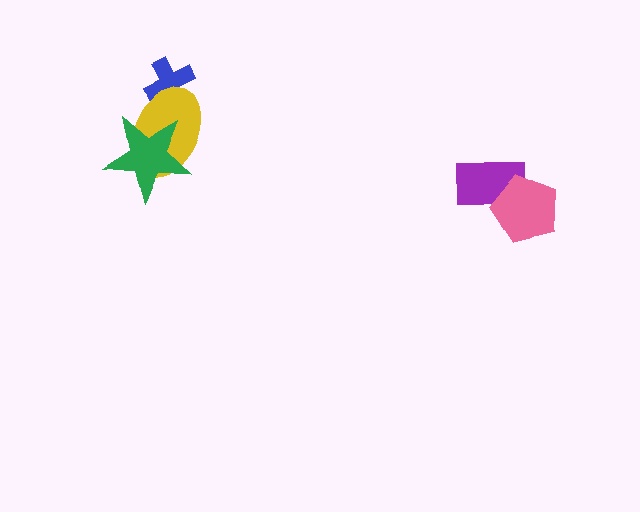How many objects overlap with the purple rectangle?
1 object overlaps with the purple rectangle.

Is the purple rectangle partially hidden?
Yes, it is partially covered by another shape.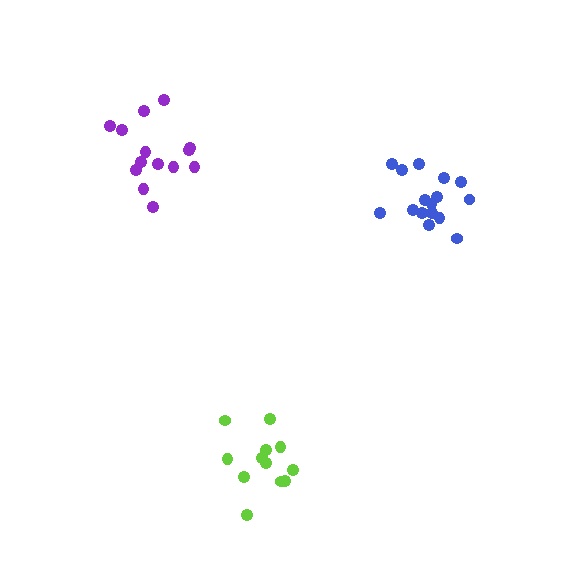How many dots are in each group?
Group 1: 14 dots, Group 2: 12 dots, Group 3: 16 dots (42 total).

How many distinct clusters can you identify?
There are 3 distinct clusters.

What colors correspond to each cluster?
The clusters are colored: purple, lime, blue.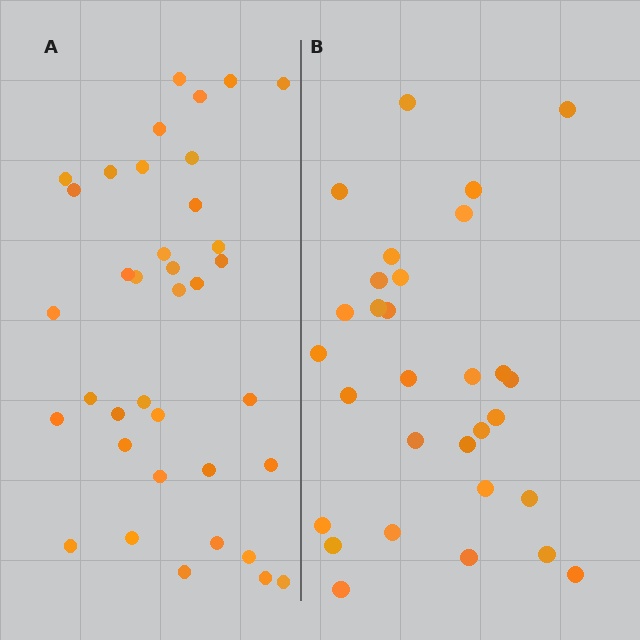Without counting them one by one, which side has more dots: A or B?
Region A (the left region) has more dots.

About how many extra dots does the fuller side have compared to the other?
Region A has roughly 8 or so more dots than region B.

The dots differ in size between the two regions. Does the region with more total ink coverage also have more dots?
No. Region B has more total ink coverage because its dots are larger, but region A actually contains more individual dots. Total area can be misleading — the number of items is what matters here.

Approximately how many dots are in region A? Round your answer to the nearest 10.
About 40 dots. (The exact count is 37, which rounds to 40.)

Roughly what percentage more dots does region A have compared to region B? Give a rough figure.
About 25% more.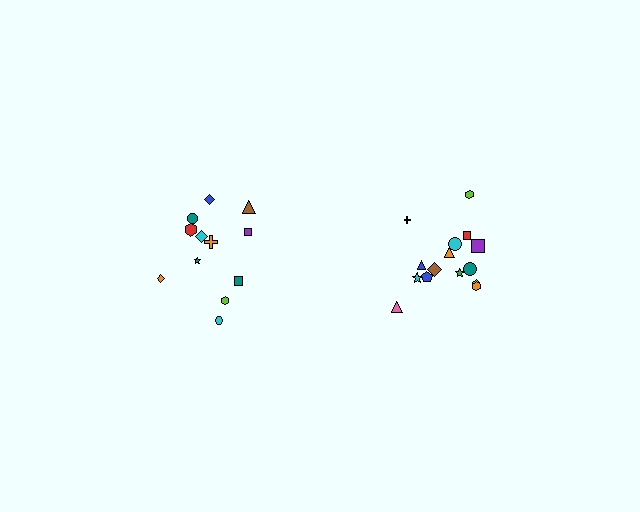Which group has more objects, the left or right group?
The right group.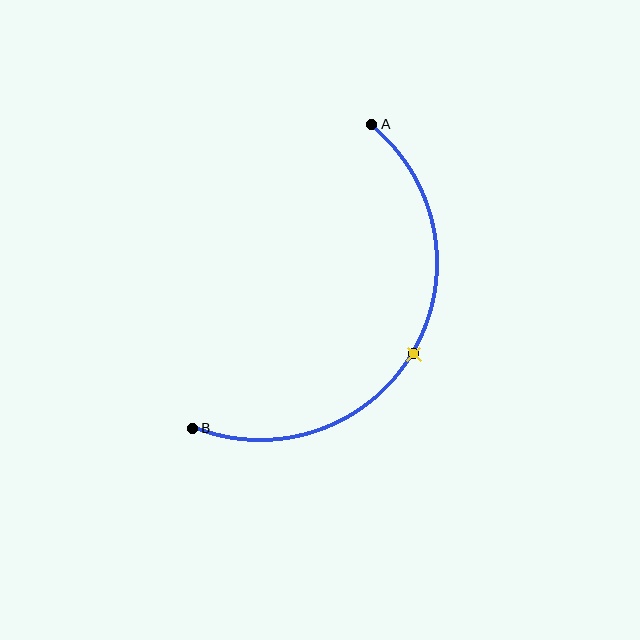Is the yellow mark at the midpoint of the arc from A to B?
Yes. The yellow mark lies on the arc at equal arc-length from both A and B — it is the arc midpoint.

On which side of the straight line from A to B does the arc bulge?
The arc bulges to the right of the straight line connecting A and B.